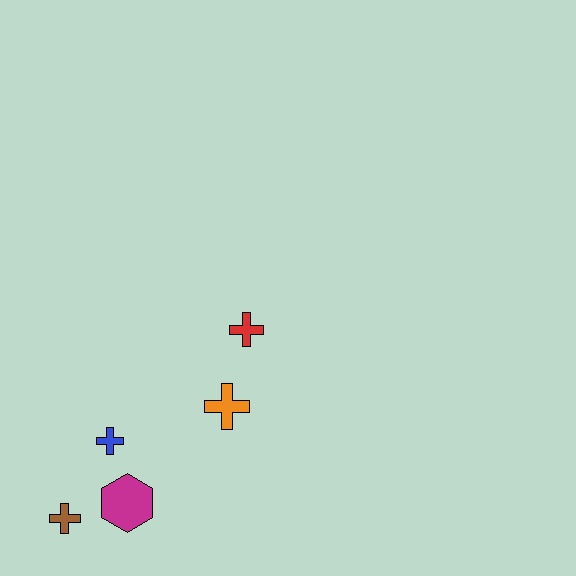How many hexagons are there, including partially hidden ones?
There is 1 hexagon.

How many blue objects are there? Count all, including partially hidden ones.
There is 1 blue object.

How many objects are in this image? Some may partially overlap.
There are 5 objects.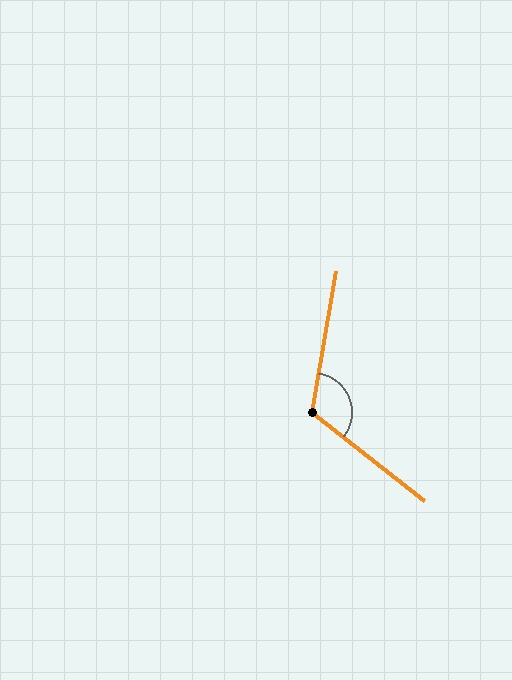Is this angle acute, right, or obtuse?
It is obtuse.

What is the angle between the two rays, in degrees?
Approximately 118 degrees.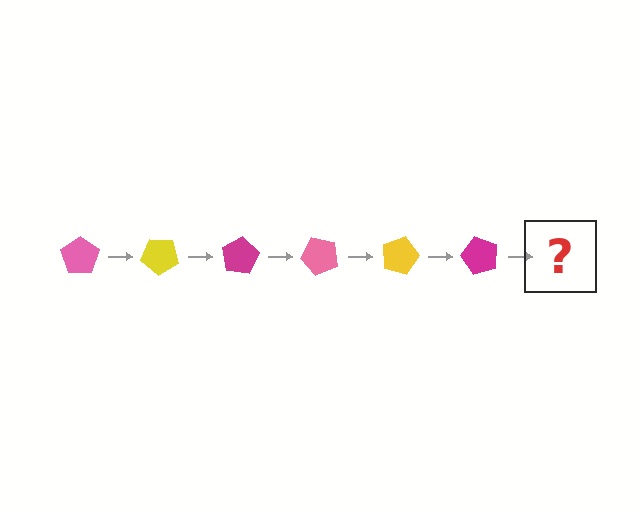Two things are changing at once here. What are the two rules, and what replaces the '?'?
The two rules are that it rotates 40 degrees each step and the color cycles through pink, yellow, and magenta. The '?' should be a pink pentagon, rotated 240 degrees from the start.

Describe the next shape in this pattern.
It should be a pink pentagon, rotated 240 degrees from the start.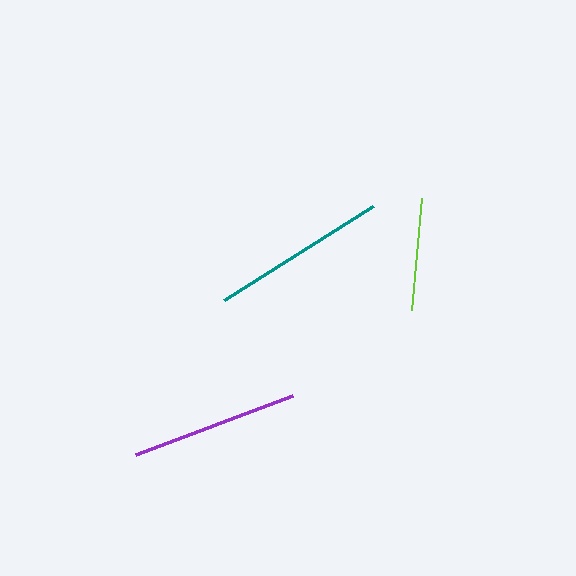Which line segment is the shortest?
The lime line is the shortest at approximately 113 pixels.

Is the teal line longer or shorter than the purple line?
The teal line is longer than the purple line.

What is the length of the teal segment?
The teal segment is approximately 176 pixels long.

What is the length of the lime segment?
The lime segment is approximately 113 pixels long.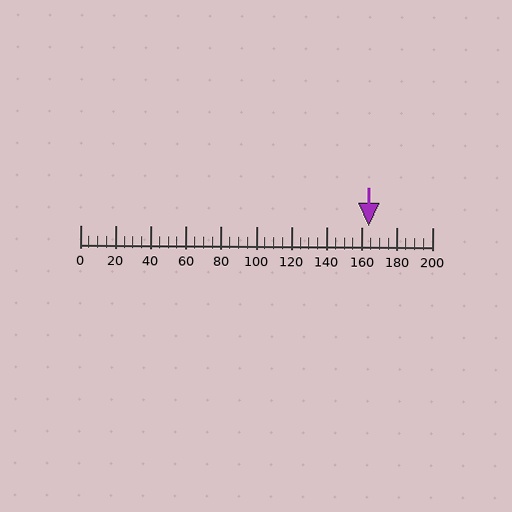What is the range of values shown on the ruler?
The ruler shows values from 0 to 200.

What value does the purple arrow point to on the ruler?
The purple arrow points to approximately 164.